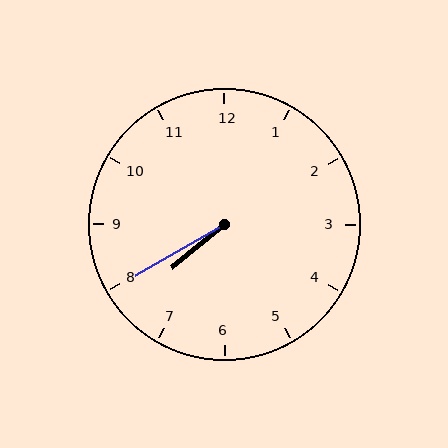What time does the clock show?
7:40.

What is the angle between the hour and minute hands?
Approximately 10 degrees.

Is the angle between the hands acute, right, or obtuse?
It is acute.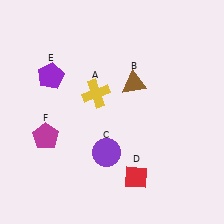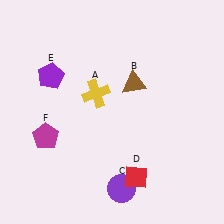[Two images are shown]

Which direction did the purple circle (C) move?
The purple circle (C) moved down.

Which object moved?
The purple circle (C) moved down.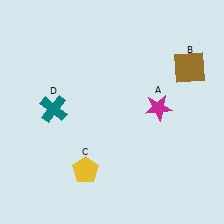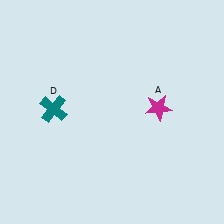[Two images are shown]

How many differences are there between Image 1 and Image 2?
There are 2 differences between the two images.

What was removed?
The yellow pentagon (C), the brown square (B) were removed in Image 2.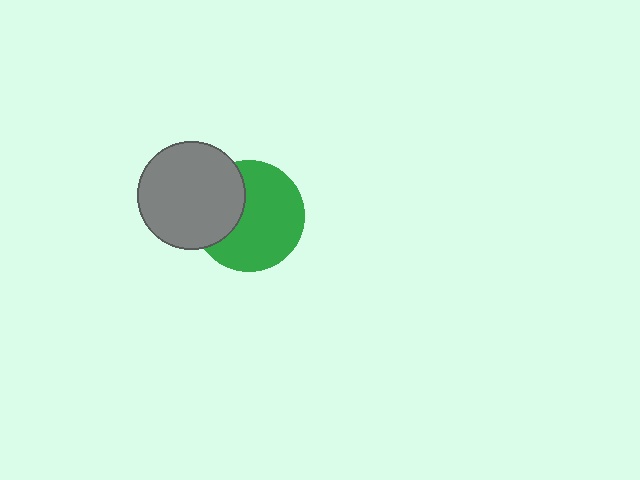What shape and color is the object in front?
The object in front is a gray circle.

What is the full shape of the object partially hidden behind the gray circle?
The partially hidden object is a green circle.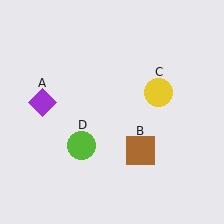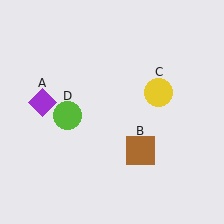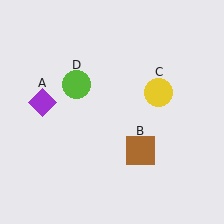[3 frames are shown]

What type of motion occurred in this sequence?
The lime circle (object D) rotated clockwise around the center of the scene.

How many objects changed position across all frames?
1 object changed position: lime circle (object D).